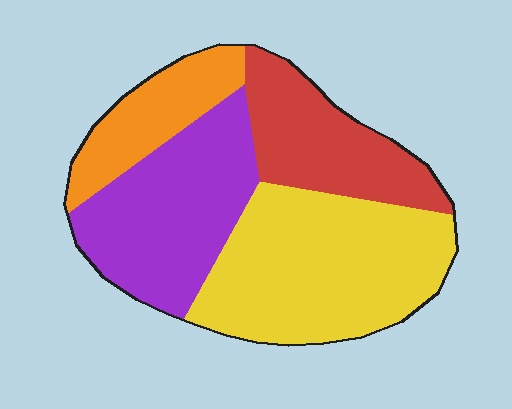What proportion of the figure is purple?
Purple covers around 30% of the figure.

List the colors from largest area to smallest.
From largest to smallest: yellow, purple, red, orange.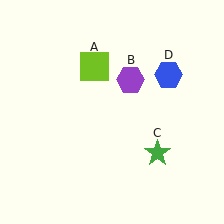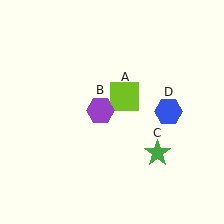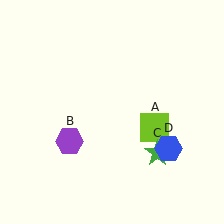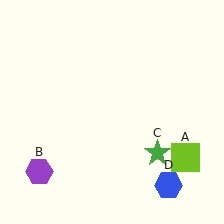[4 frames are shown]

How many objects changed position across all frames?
3 objects changed position: lime square (object A), purple hexagon (object B), blue hexagon (object D).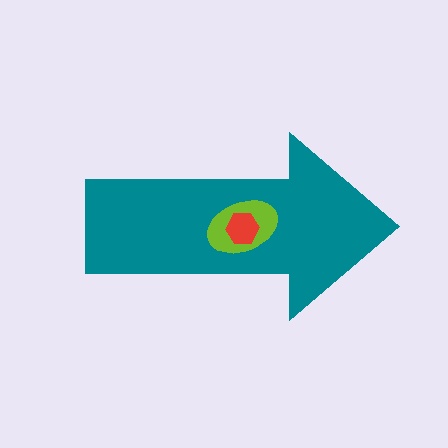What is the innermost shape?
The red hexagon.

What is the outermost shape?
The teal arrow.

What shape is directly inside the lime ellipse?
The red hexagon.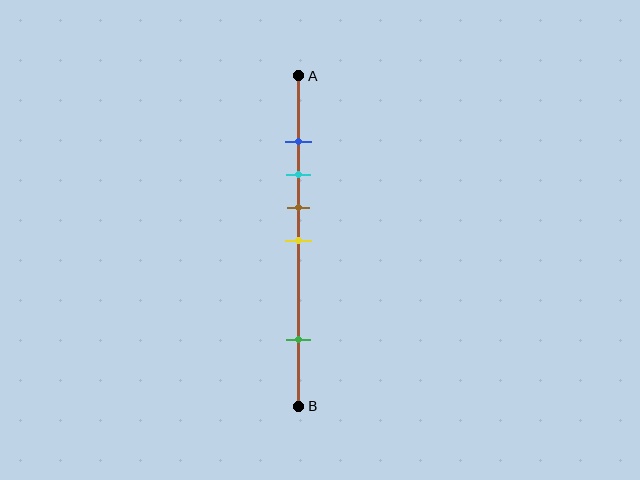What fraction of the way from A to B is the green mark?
The green mark is approximately 80% (0.8) of the way from A to B.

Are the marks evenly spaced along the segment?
No, the marks are not evenly spaced.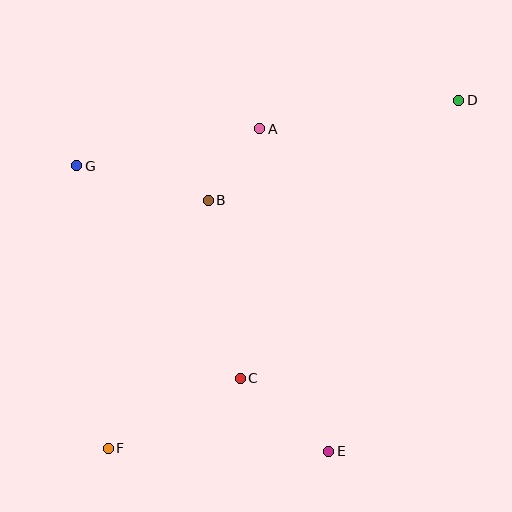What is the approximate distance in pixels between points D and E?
The distance between D and E is approximately 375 pixels.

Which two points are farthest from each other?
Points D and F are farthest from each other.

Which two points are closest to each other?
Points A and B are closest to each other.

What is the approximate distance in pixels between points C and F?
The distance between C and F is approximately 150 pixels.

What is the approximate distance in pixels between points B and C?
The distance between B and C is approximately 181 pixels.